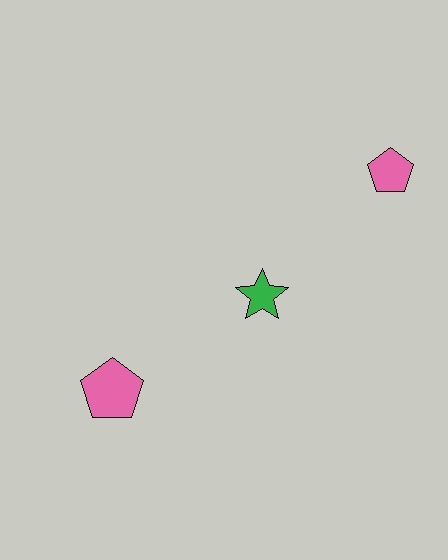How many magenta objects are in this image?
There are no magenta objects.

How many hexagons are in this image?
There are no hexagons.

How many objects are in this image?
There are 3 objects.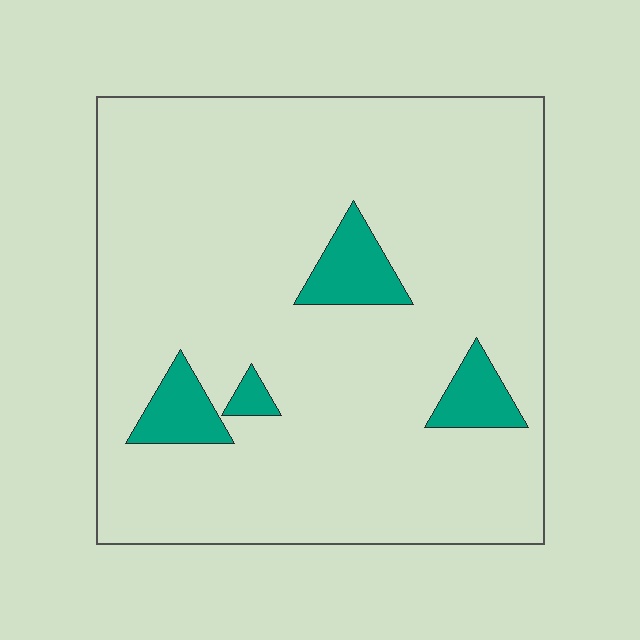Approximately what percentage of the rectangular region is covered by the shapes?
Approximately 10%.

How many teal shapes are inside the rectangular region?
4.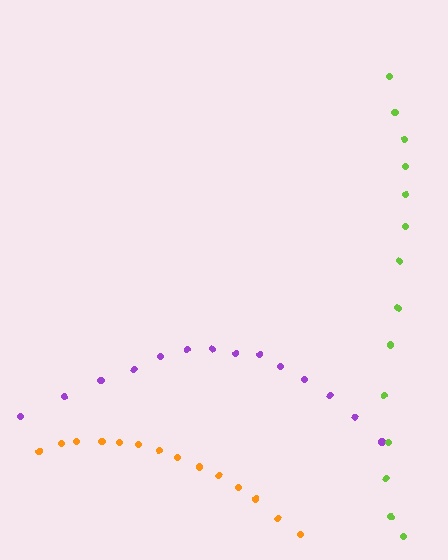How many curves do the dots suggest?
There are 3 distinct paths.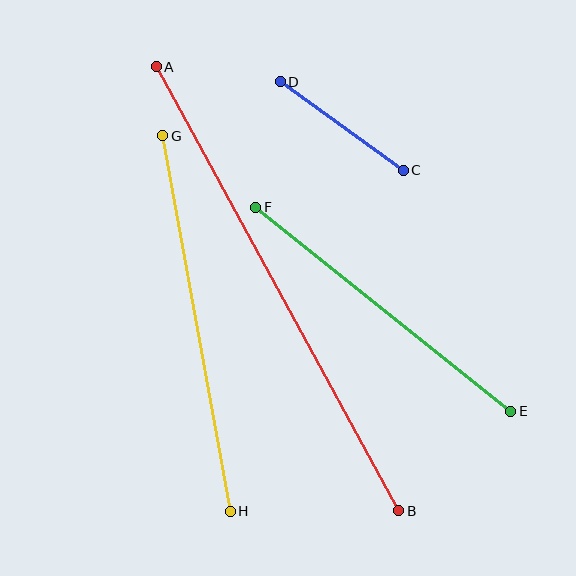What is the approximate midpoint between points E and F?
The midpoint is at approximately (383, 309) pixels.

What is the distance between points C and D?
The distance is approximately 151 pixels.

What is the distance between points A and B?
The distance is approximately 506 pixels.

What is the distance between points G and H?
The distance is approximately 382 pixels.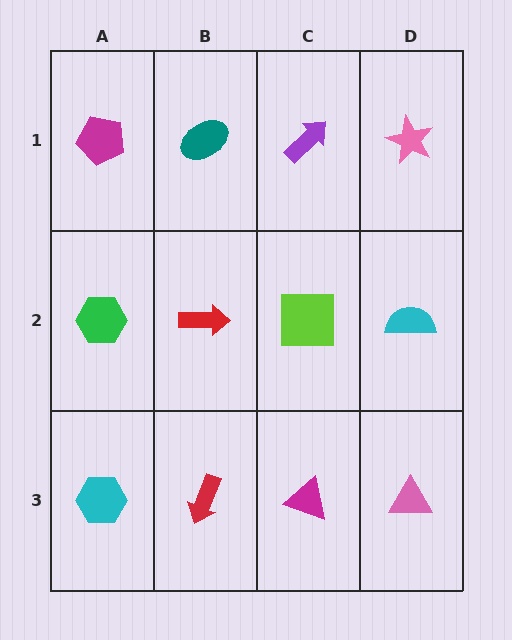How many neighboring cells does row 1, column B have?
3.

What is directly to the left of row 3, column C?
A red arrow.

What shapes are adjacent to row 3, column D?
A cyan semicircle (row 2, column D), a magenta triangle (row 3, column C).